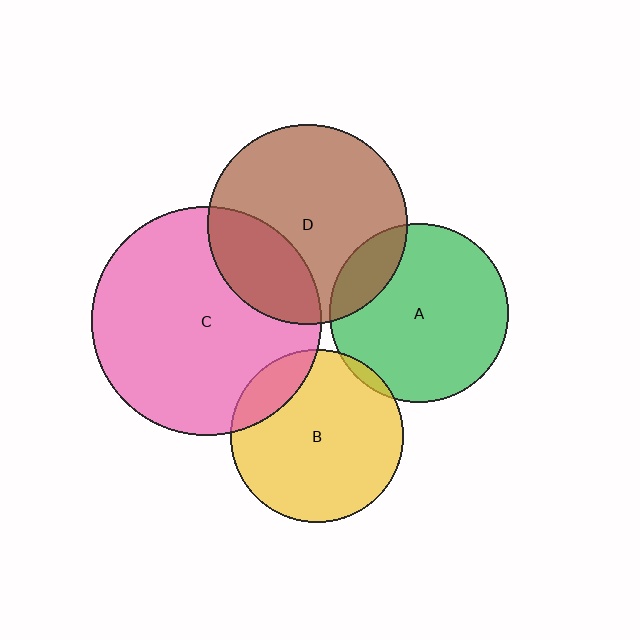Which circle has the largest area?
Circle C (pink).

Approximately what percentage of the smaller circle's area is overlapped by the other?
Approximately 15%.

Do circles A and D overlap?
Yes.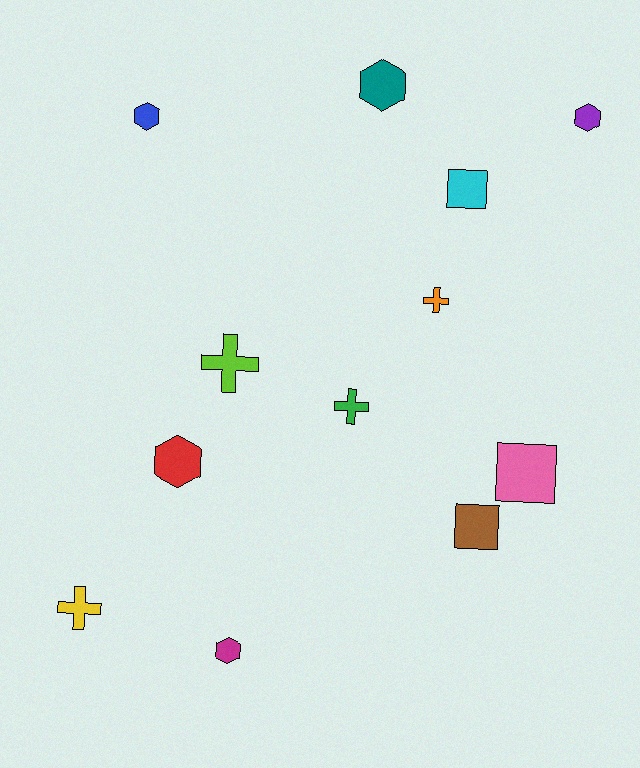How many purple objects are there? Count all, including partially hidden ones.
There is 1 purple object.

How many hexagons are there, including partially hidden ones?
There are 5 hexagons.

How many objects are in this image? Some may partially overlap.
There are 12 objects.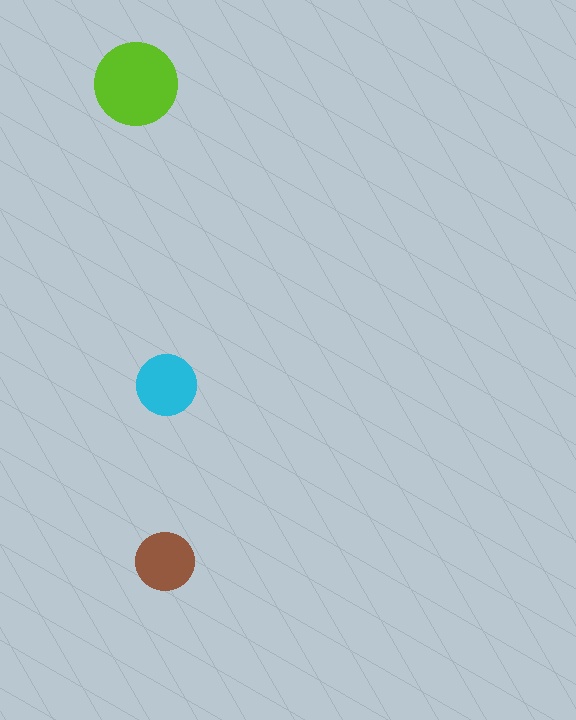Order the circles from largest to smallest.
the lime one, the cyan one, the brown one.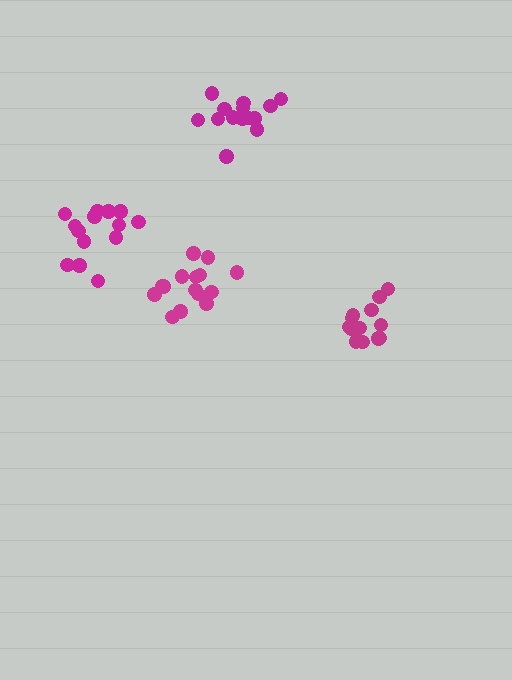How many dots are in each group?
Group 1: 14 dots, Group 2: 14 dots, Group 3: 15 dots, Group 4: 13 dots (56 total).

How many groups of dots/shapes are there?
There are 4 groups.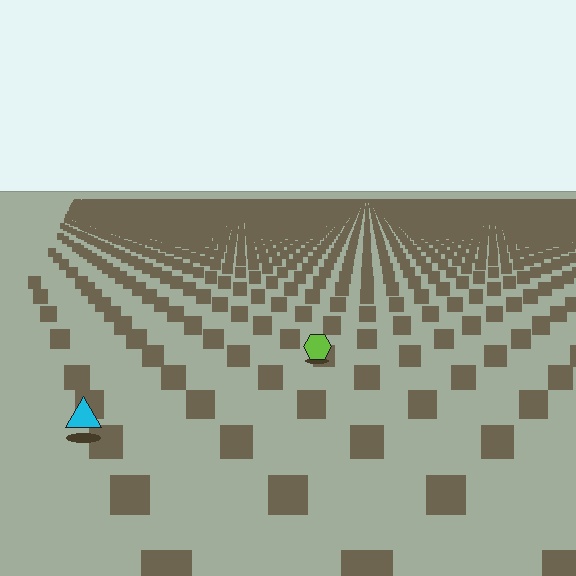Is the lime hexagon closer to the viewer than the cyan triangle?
No. The cyan triangle is closer — you can tell from the texture gradient: the ground texture is coarser near it.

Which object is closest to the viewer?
The cyan triangle is closest. The texture marks near it are larger and more spread out.